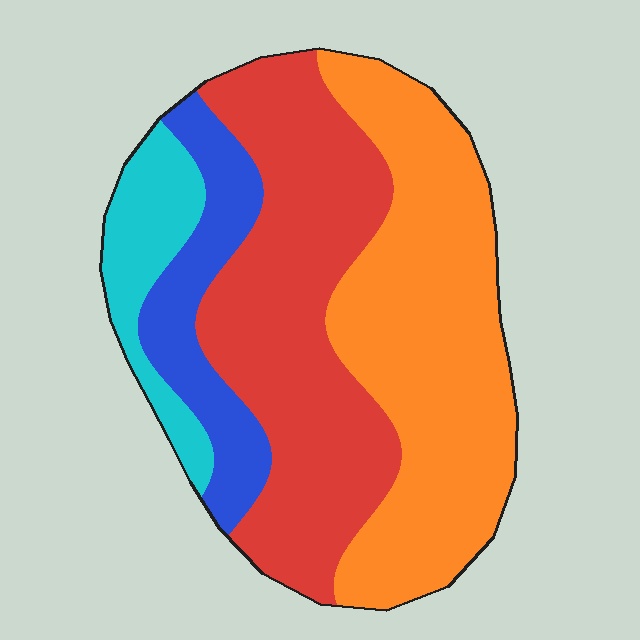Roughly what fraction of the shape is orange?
Orange covers roughly 40% of the shape.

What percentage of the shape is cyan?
Cyan takes up about one tenth (1/10) of the shape.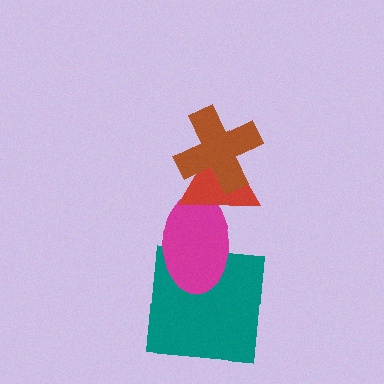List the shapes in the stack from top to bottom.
From top to bottom: the brown cross, the red triangle, the magenta ellipse, the teal square.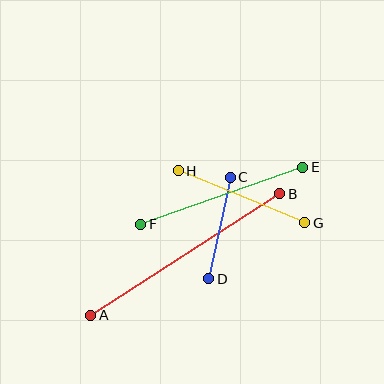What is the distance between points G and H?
The distance is approximately 137 pixels.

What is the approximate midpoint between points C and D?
The midpoint is at approximately (220, 228) pixels.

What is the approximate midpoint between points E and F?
The midpoint is at approximately (222, 196) pixels.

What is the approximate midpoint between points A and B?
The midpoint is at approximately (185, 255) pixels.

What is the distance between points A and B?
The distance is approximately 225 pixels.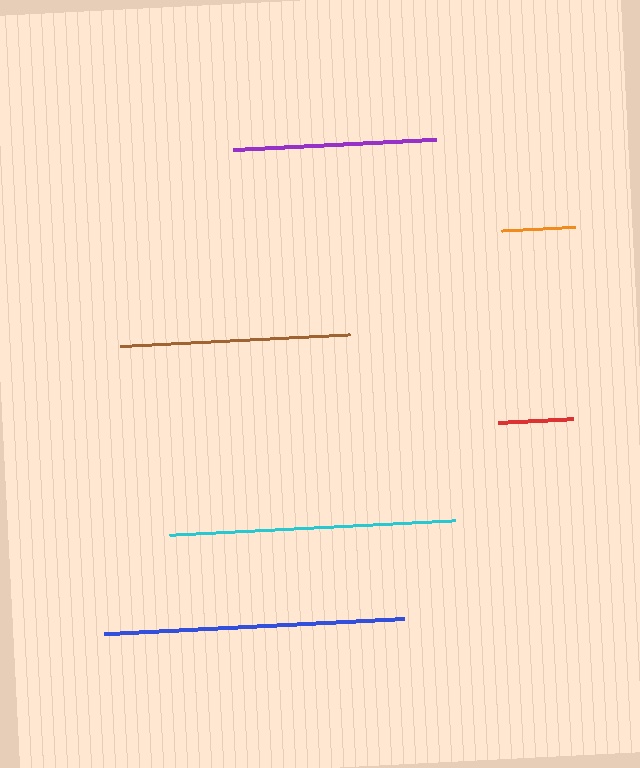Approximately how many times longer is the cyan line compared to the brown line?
The cyan line is approximately 1.2 times the length of the brown line.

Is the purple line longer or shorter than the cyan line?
The cyan line is longer than the purple line.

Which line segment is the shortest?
The orange line is the shortest at approximately 74 pixels.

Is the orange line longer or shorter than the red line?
The red line is longer than the orange line.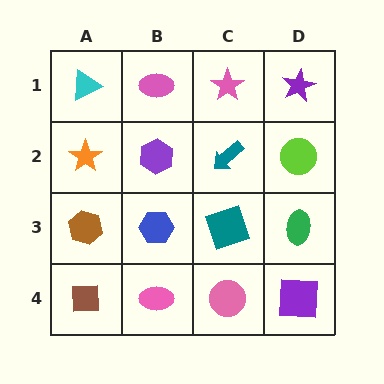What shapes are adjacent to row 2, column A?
A cyan triangle (row 1, column A), a brown hexagon (row 3, column A), a purple hexagon (row 2, column B).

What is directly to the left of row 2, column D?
A teal arrow.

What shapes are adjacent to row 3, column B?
A purple hexagon (row 2, column B), a pink ellipse (row 4, column B), a brown hexagon (row 3, column A), a teal square (row 3, column C).